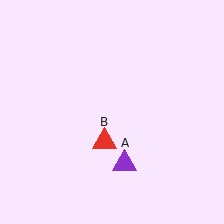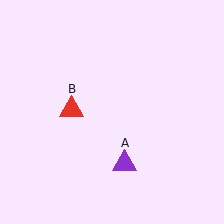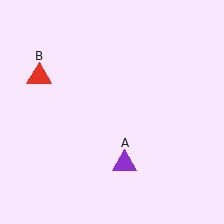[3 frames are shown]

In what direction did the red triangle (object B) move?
The red triangle (object B) moved up and to the left.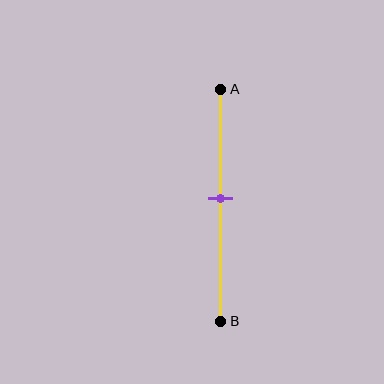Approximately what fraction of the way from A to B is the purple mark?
The purple mark is approximately 45% of the way from A to B.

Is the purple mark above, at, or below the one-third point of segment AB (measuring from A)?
The purple mark is below the one-third point of segment AB.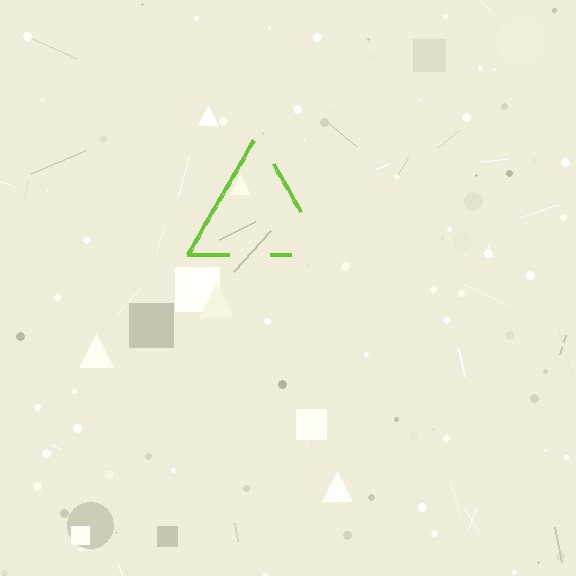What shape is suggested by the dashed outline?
The dashed outline suggests a triangle.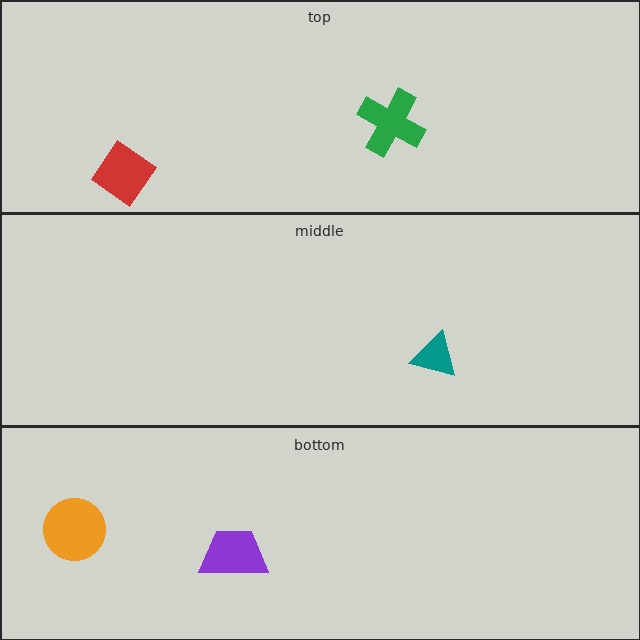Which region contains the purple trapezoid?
The bottom region.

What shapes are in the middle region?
The teal triangle.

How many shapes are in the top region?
2.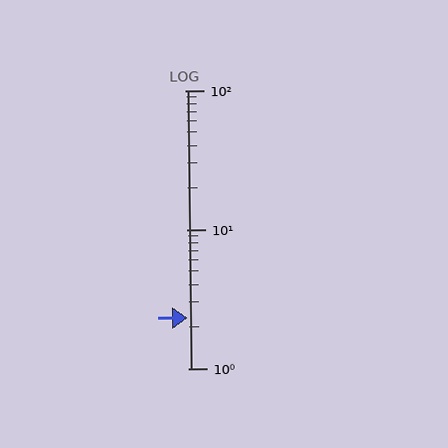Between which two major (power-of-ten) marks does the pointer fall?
The pointer is between 1 and 10.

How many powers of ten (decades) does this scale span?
The scale spans 2 decades, from 1 to 100.